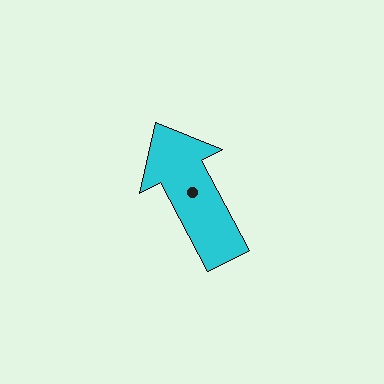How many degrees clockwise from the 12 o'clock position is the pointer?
Approximately 332 degrees.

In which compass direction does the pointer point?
Northwest.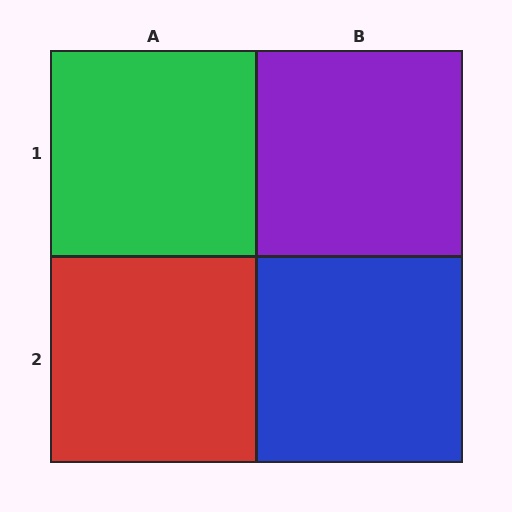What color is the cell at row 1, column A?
Green.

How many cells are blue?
1 cell is blue.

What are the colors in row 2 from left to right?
Red, blue.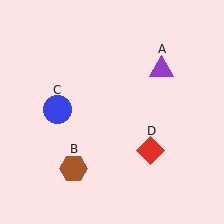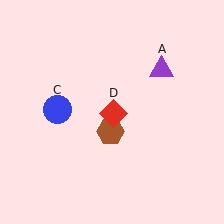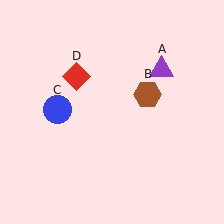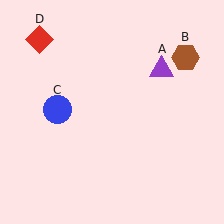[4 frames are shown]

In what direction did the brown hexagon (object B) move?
The brown hexagon (object B) moved up and to the right.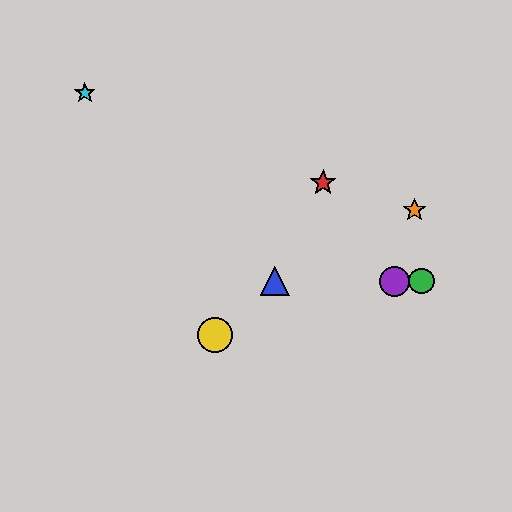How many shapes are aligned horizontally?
3 shapes (the blue triangle, the green circle, the purple circle) are aligned horizontally.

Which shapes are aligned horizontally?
The blue triangle, the green circle, the purple circle are aligned horizontally.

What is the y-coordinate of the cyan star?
The cyan star is at y≈93.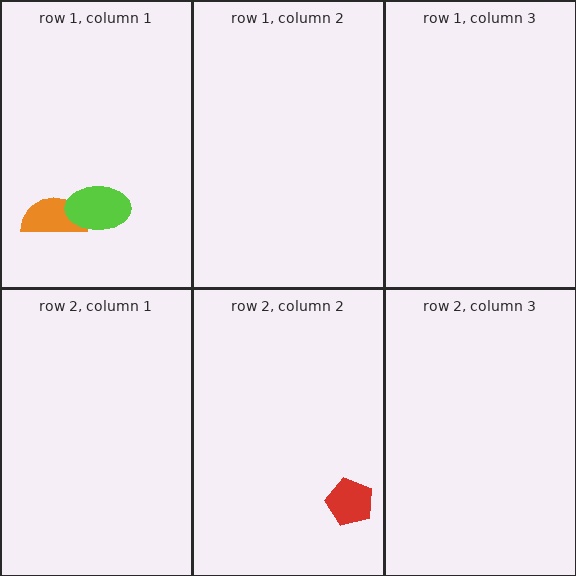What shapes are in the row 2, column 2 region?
The red pentagon.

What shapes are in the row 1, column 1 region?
The orange semicircle, the lime ellipse.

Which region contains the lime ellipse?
The row 1, column 1 region.